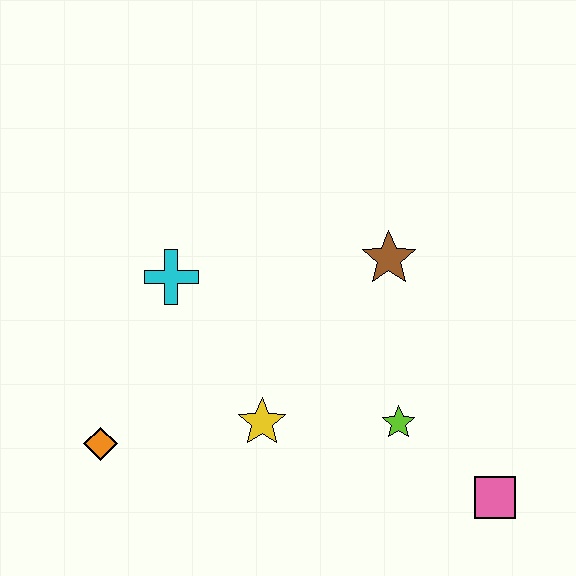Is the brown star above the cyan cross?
Yes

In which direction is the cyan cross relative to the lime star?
The cyan cross is to the left of the lime star.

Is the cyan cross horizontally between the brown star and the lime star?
No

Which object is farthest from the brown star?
The orange diamond is farthest from the brown star.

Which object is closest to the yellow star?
The lime star is closest to the yellow star.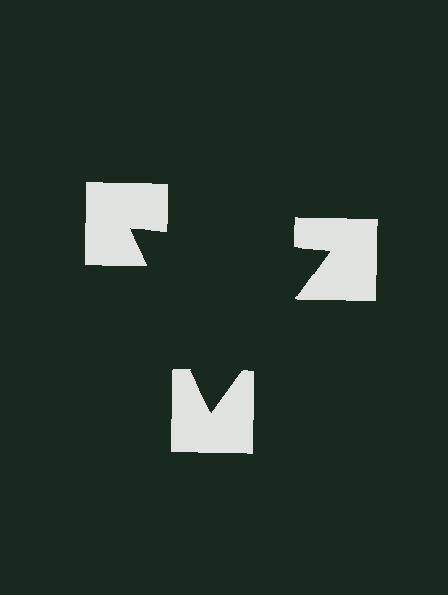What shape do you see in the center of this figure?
An illusory triangle — its edges are inferred from the aligned wedge cuts in the notched squares, not physically drawn.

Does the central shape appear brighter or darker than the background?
It typically appears slightly darker than the background, even though no actual brightness change is drawn.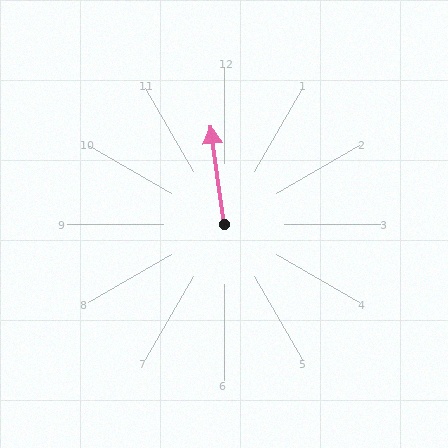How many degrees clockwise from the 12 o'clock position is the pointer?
Approximately 352 degrees.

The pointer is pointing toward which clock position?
Roughly 12 o'clock.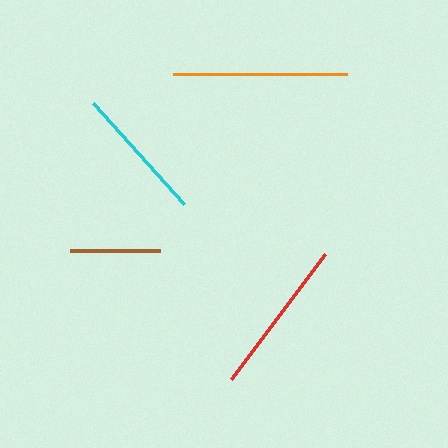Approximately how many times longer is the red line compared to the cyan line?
The red line is approximately 1.1 times the length of the cyan line.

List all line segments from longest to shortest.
From longest to shortest: orange, red, cyan, brown.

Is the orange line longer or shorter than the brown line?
The orange line is longer than the brown line.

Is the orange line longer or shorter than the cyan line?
The orange line is longer than the cyan line.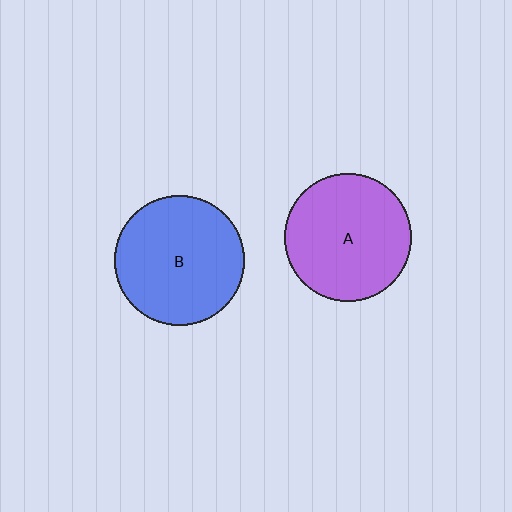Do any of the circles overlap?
No, none of the circles overlap.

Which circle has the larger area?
Circle B (blue).